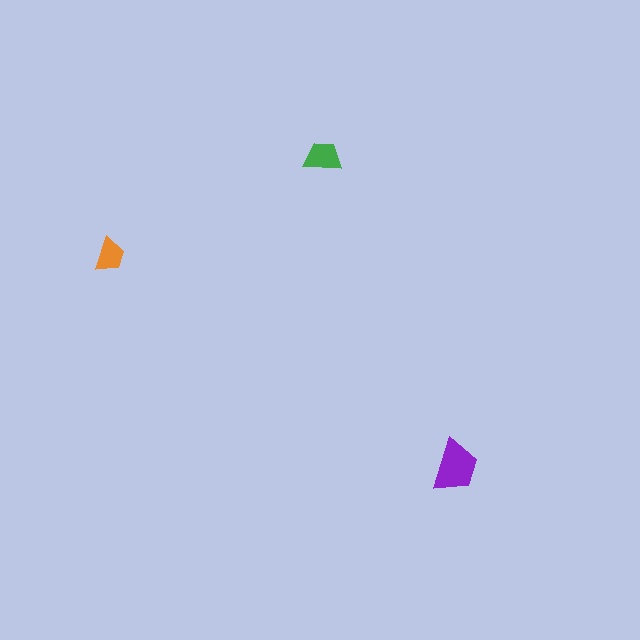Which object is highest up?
The green trapezoid is topmost.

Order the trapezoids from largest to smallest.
the purple one, the green one, the orange one.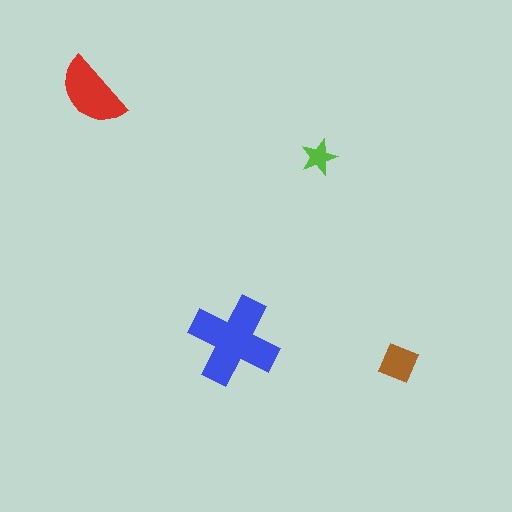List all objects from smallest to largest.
The lime star, the brown diamond, the red semicircle, the blue cross.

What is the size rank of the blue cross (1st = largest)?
1st.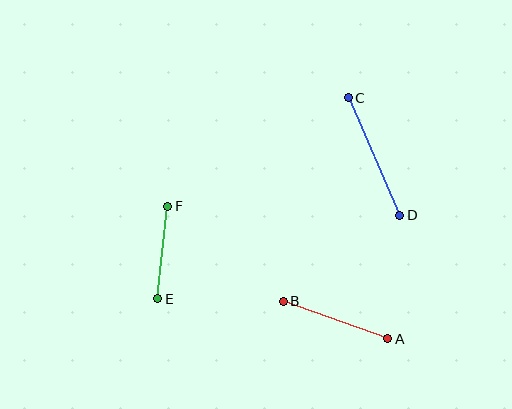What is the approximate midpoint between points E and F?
The midpoint is at approximately (163, 253) pixels.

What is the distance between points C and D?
The distance is approximately 128 pixels.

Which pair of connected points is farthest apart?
Points C and D are farthest apart.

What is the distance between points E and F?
The distance is approximately 93 pixels.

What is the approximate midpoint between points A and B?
The midpoint is at approximately (335, 320) pixels.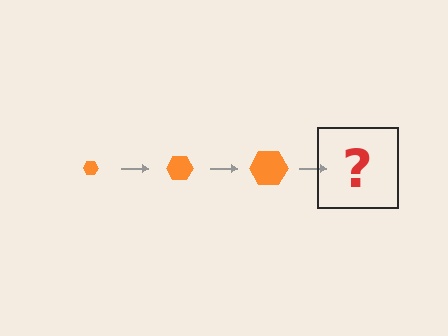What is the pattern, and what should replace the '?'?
The pattern is that the hexagon gets progressively larger each step. The '?' should be an orange hexagon, larger than the previous one.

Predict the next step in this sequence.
The next step is an orange hexagon, larger than the previous one.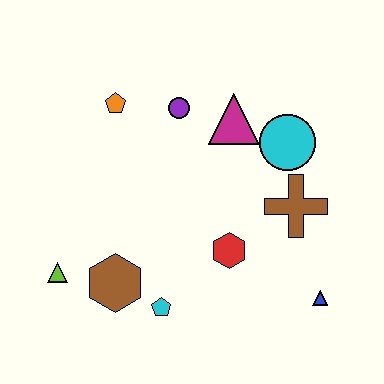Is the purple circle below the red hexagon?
No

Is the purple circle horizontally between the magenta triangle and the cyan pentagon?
Yes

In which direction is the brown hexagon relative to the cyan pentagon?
The brown hexagon is to the left of the cyan pentagon.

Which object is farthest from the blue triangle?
The orange pentagon is farthest from the blue triangle.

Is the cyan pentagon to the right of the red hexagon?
No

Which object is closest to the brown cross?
The cyan circle is closest to the brown cross.